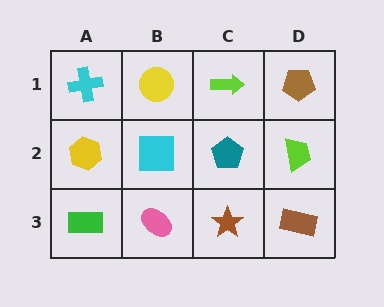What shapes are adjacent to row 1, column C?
A teal pentagon (row 2, column C), a yellow circle (row 1, column B), a brown pentagon (row 1, column D).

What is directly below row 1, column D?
A lime trapezoid.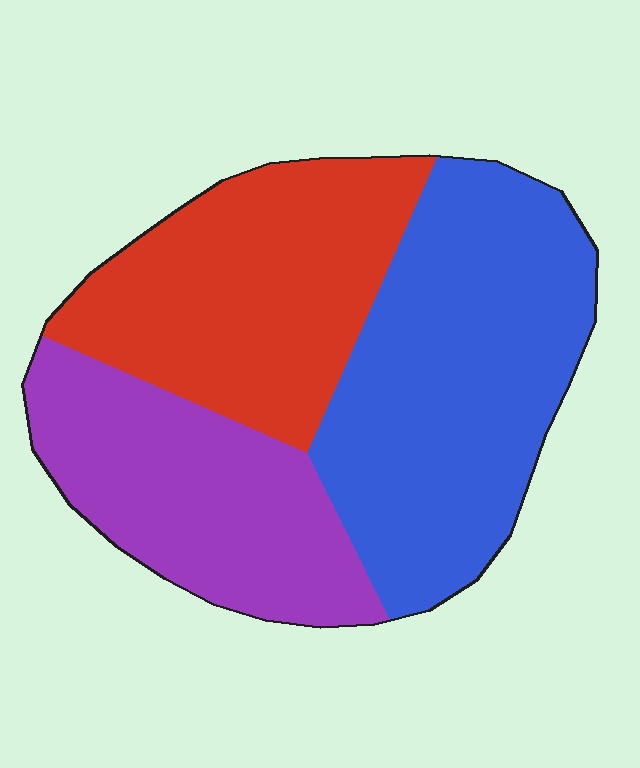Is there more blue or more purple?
Blue.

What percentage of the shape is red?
Red covers 32% of the shape.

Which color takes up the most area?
Blue, at roughly 40%.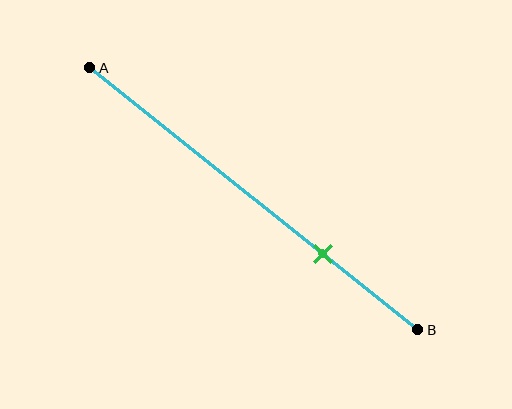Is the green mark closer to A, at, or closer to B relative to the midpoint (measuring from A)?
The green mark is closer to point B than the midpoint of segment AB.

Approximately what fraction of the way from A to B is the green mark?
The green mark is approximately 70% of the way from A to B.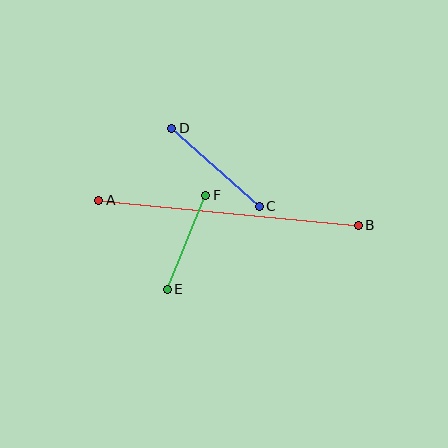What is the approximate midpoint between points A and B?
The midpoint is at approximately (229, 213) pixels.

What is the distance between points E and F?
The distance is approximately 102 pixels.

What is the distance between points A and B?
The distance is approximately 261 pixels.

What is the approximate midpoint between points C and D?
The midpoint is at approximately (216, 167) pixels.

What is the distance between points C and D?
The distance is approximately 117 pixels.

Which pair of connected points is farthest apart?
Points A and B are farthest apart.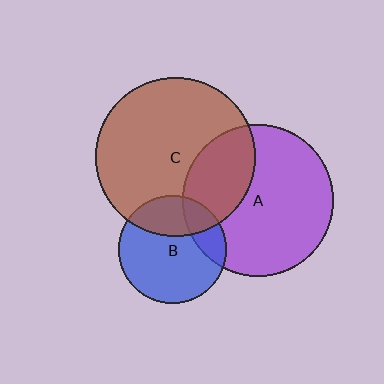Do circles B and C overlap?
Yes.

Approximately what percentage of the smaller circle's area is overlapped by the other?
Approximately 30%.